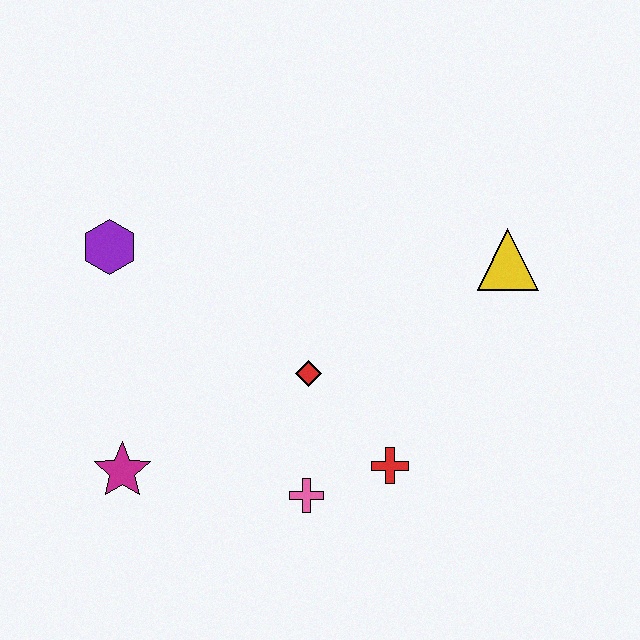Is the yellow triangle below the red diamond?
No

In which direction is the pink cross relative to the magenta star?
The pink cross is to the right of the magenta star.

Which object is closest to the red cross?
The pink cross is closest to the red cross.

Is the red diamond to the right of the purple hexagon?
Yes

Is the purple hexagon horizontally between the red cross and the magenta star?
No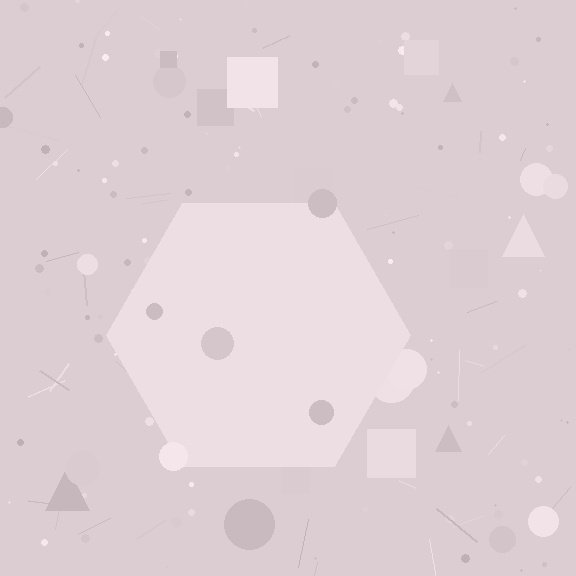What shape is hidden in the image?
A hexagon is hidden in the image.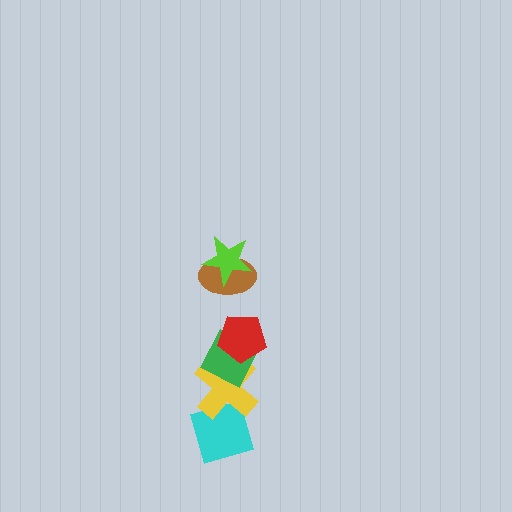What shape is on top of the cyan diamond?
The yellow cross is on top of the cyan diamond.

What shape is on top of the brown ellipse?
The lime star is on top of the brown ellipse.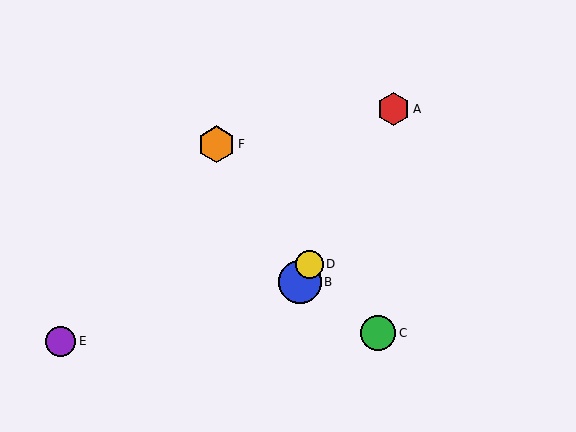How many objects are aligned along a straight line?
3 objects (A, B, D) are aligned along a straight line.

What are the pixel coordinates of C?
Object C is at (378, 333).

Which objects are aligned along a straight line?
Objects A, B, D are aligned along a straight line.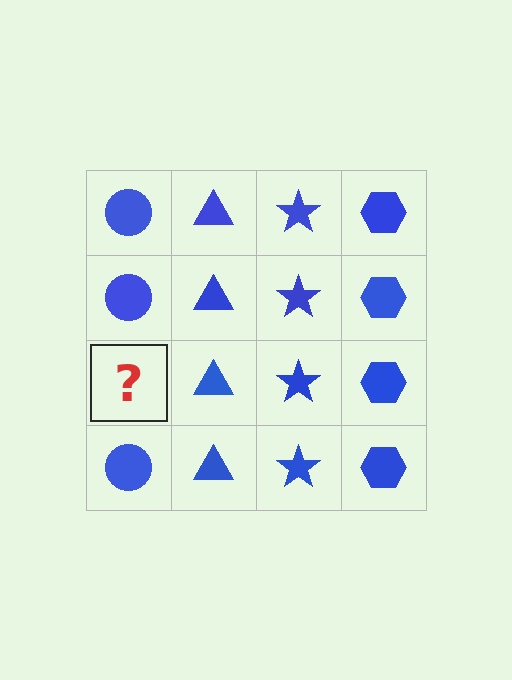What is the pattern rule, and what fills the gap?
The rule is that each column has a consistent shape. The gap should be filled with a blue circle.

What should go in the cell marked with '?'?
The missing cell should contain a blue circle.